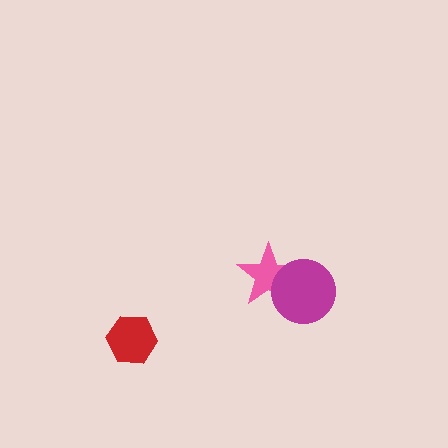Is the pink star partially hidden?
Yes, it is partially covered by another shape.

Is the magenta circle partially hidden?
No, no other shape covers it.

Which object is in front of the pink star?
The magenta circle is in front of the pink star.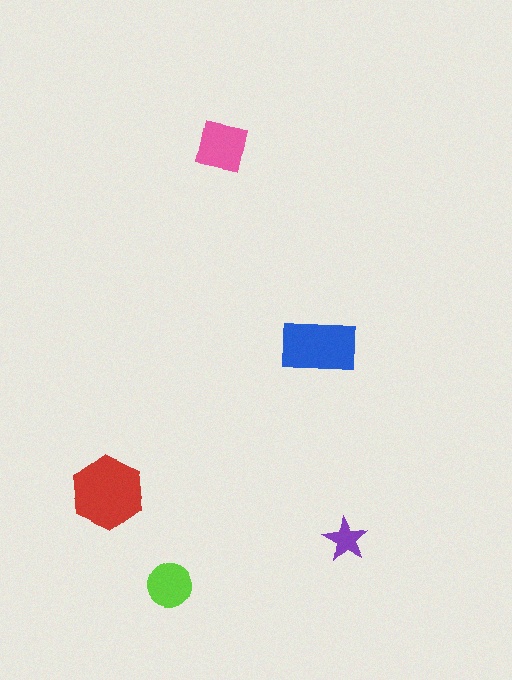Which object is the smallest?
The purple star.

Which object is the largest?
The red hexagon.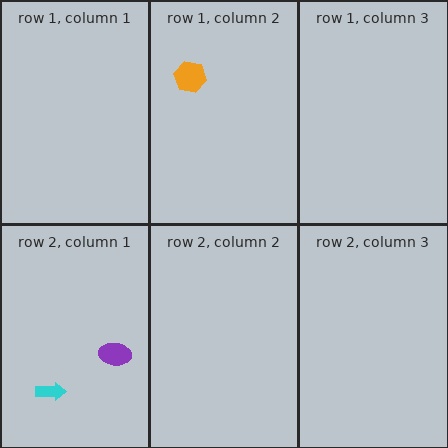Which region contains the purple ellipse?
The row 2, column 1 region.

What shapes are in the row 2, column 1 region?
The purple ellipse, the cyan arrow.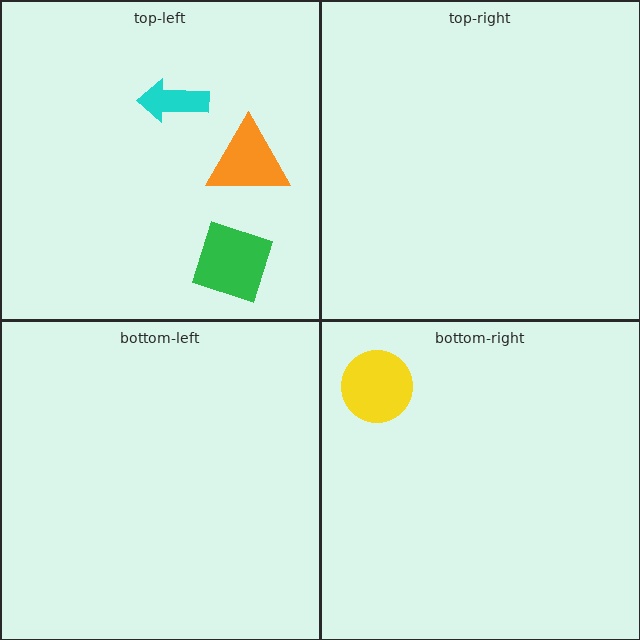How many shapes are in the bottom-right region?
1.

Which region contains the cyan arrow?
The top-left region.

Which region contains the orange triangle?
The top-left region.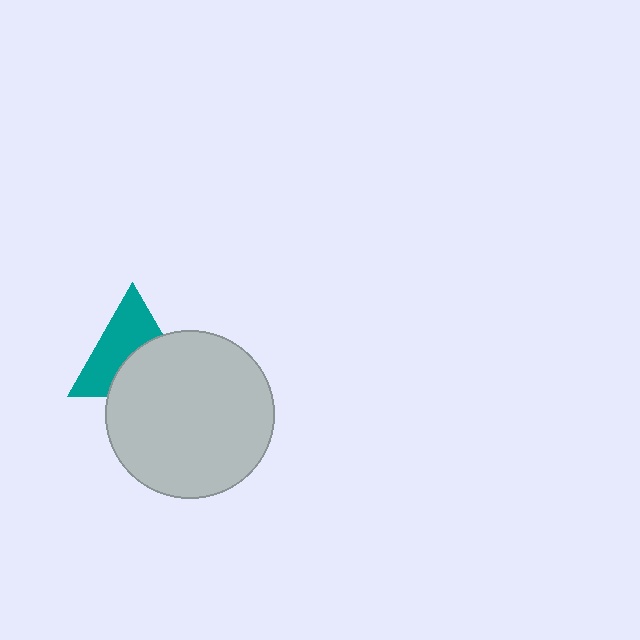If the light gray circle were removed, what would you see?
You would see the complete teal triangle.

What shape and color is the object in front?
The object in front is a light gray circle.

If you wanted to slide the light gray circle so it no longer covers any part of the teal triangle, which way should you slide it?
Slide it down — that is the most direct way to separate the two shapes.